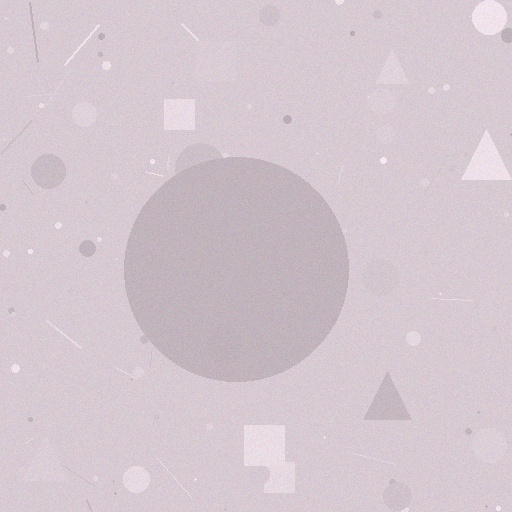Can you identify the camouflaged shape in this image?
The camouflaged shape is a circle.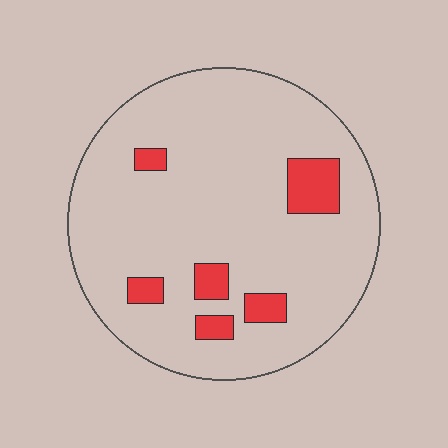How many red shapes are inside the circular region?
6.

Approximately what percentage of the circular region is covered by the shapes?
Approximately 10%.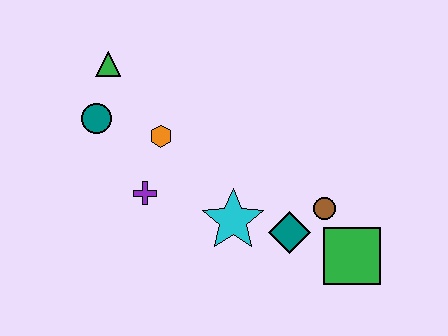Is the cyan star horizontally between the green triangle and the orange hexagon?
No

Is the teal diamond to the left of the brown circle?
Yes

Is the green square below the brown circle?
Yes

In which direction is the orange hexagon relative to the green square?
The orange hexagon is to the left of the green square.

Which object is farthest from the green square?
The green triangle is farthest from the green square.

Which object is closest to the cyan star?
The teal diamond is closest to the cyan star.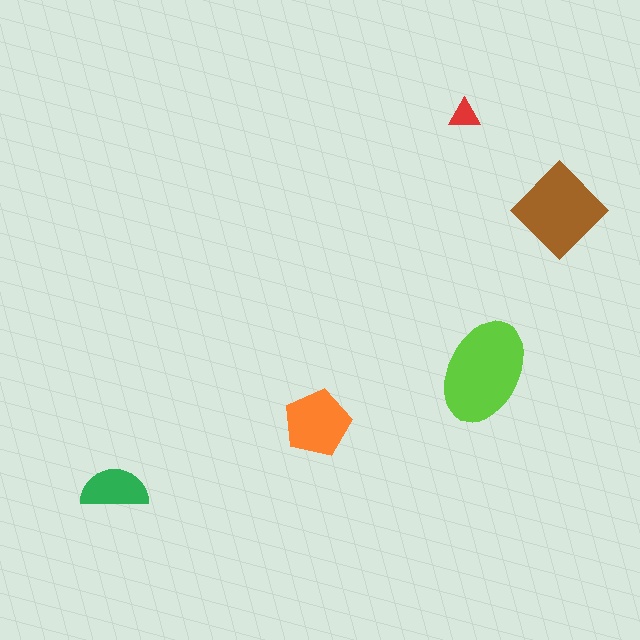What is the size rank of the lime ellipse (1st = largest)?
1st.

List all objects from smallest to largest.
The red triangle, the green semicircle, the orange pentagon, the brown diamond, the lime ellipse.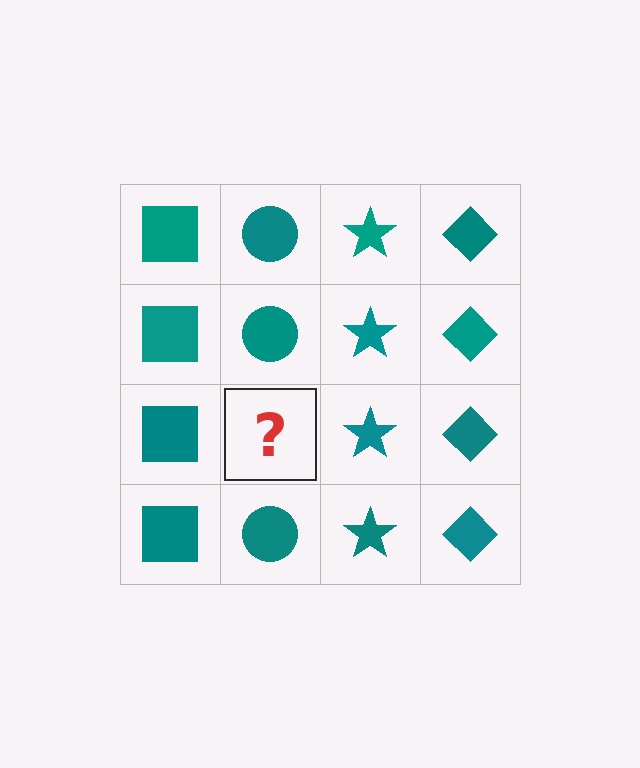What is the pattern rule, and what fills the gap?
The rule is that each column has a consistent shape. The gap should be filled with a teal circle.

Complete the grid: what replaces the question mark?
The question mark should be replaced with a teal circle.